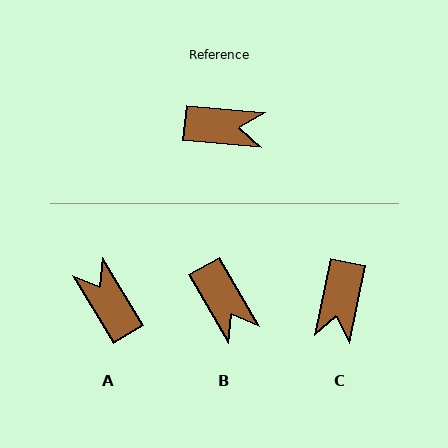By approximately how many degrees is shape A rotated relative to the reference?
Approximately 126 degrees counter-clockwise.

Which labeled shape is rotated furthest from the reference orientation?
A, about 126 degrees away.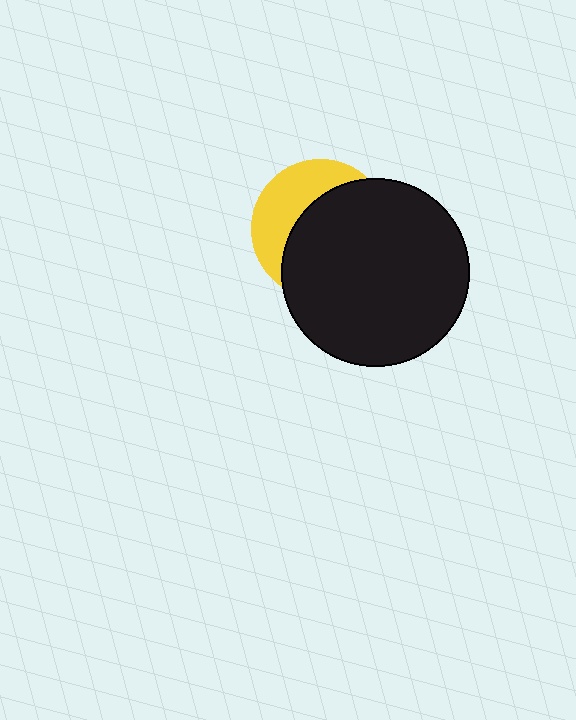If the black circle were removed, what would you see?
You would see the complete yellow circle.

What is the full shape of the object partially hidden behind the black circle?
The partially hidden object is a yellow circle.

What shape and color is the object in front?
The object in front is a black circle.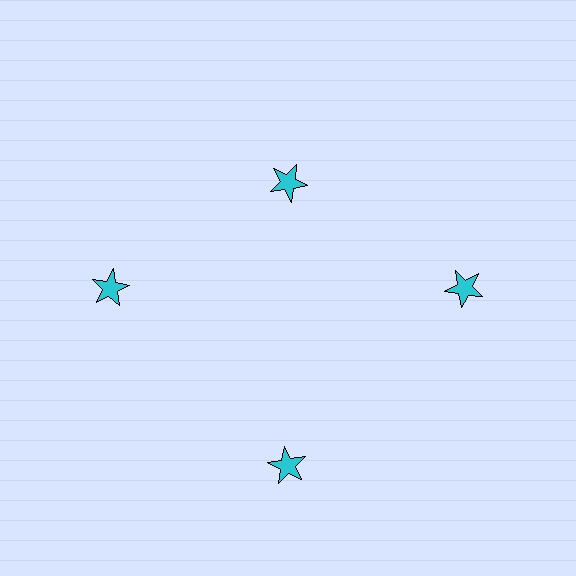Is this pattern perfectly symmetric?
No. The 4 cyan stars are arranged in a ring, but one element near the 12 o'clock position is pulled inward toward the center, breaking the 4-fold rotational symmetry.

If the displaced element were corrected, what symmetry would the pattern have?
It would have 4-fold rotational symmetry — the pattern would map onto itself every 90 degrees.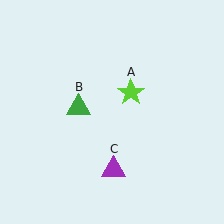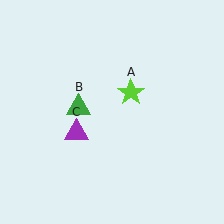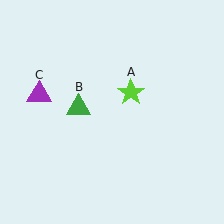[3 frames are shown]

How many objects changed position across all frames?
1 object changed position: purple triangle (object C).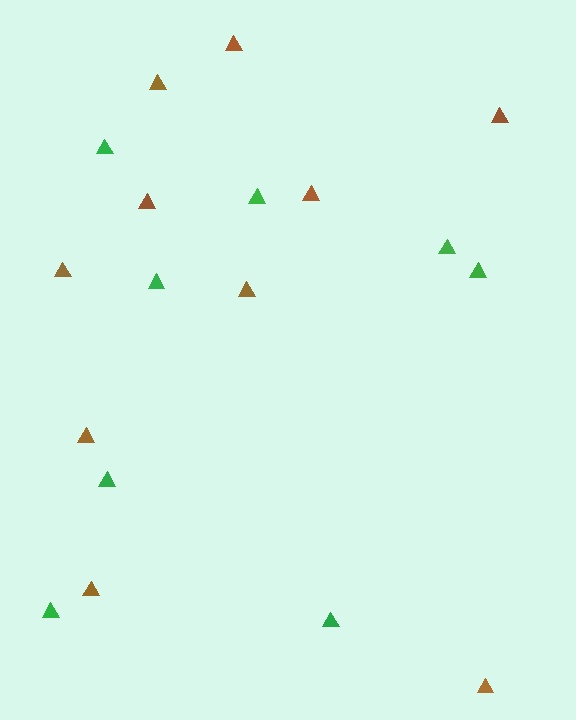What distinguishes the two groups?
There are 2 groups: one group of green triangles (8) and one group of brown triangles (10).